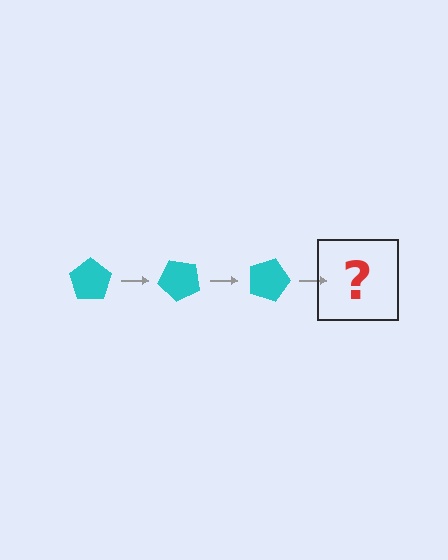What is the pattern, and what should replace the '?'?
The pattern is that the pentagon rotates 45 degrees each step. The '?' should be a cyan pentagon rotated 135 degrees.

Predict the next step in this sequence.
The next step is a cyan pentagon rotated 135 degrees.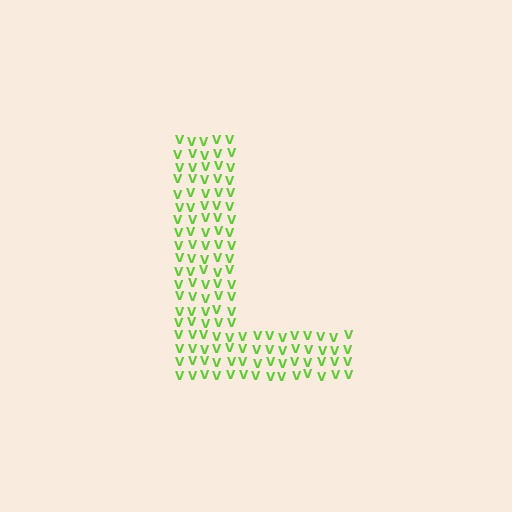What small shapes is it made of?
It is made of small letter V's.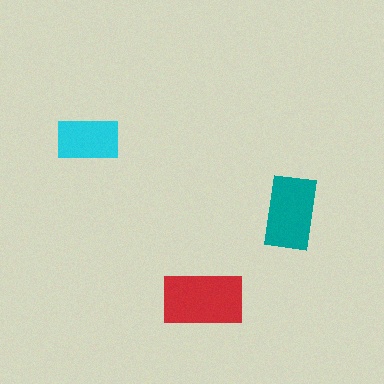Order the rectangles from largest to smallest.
the red one, the teal one, the cyan one.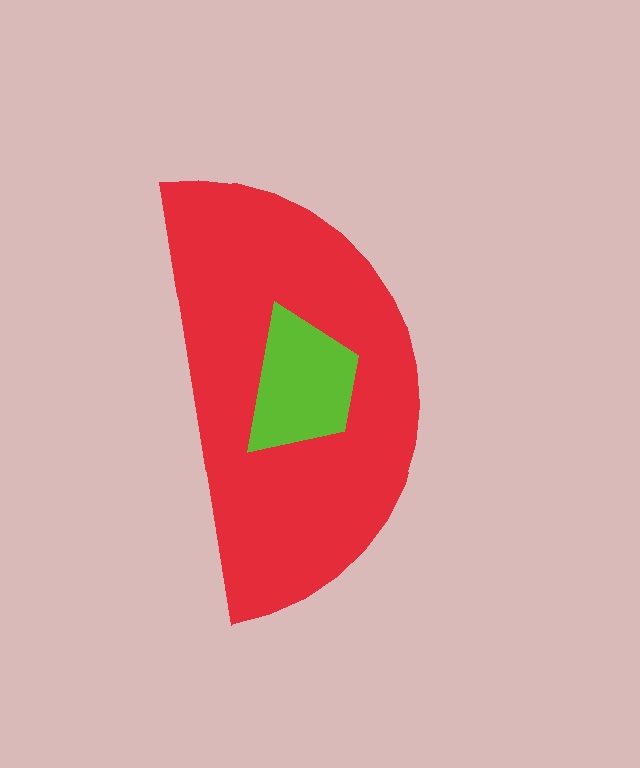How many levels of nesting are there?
2.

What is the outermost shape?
The red semicircle.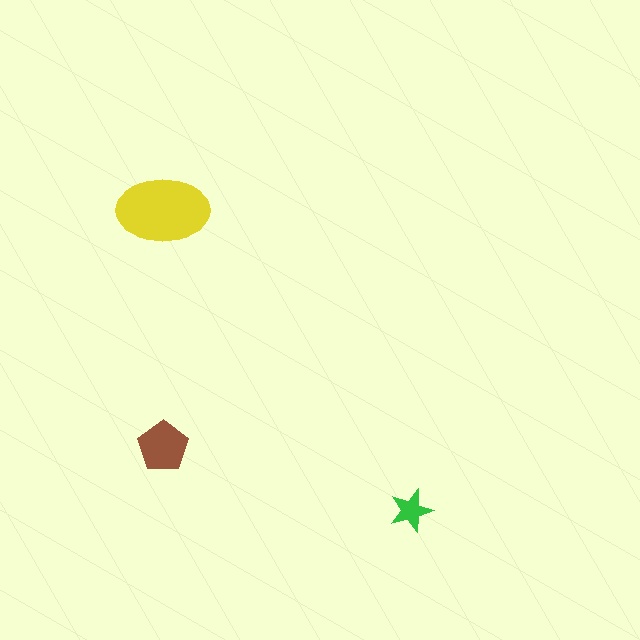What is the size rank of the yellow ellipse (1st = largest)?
1st.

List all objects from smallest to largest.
The green star, the brown pentagon, the yellow ellipse.